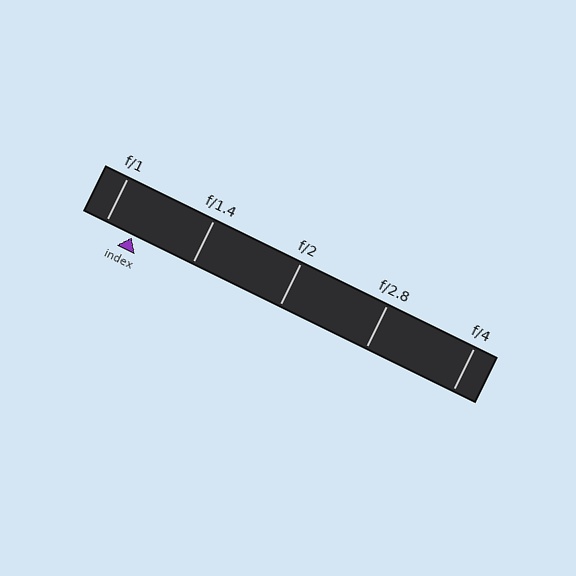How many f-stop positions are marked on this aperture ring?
There are 5 f-stop positions marked.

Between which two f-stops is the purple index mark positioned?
The index mark is between f/1 and f/1.4.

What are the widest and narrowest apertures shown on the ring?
The widest aperture shown is f/1 and the narrowest is f/4.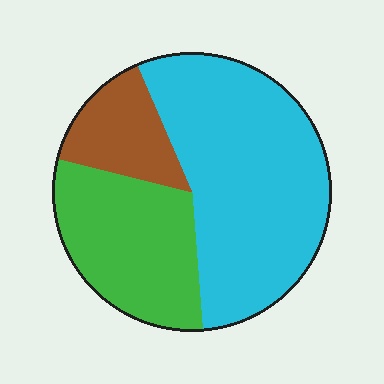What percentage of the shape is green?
Green covers around 30% of the shape.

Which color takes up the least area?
Brown, at roughly 15%.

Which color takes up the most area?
Cyan, at roughly 55%.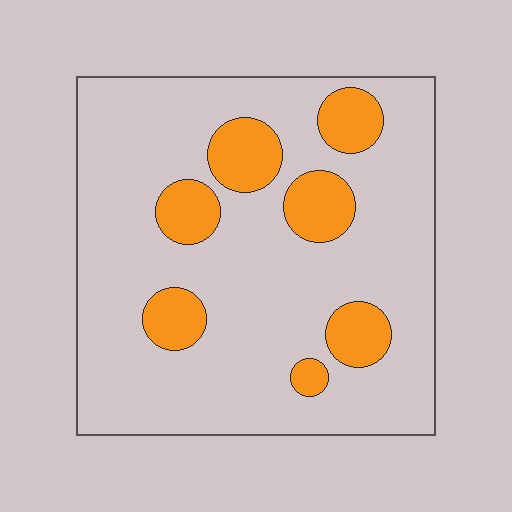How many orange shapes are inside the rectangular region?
7.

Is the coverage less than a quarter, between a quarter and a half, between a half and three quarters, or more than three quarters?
Less than a quarter.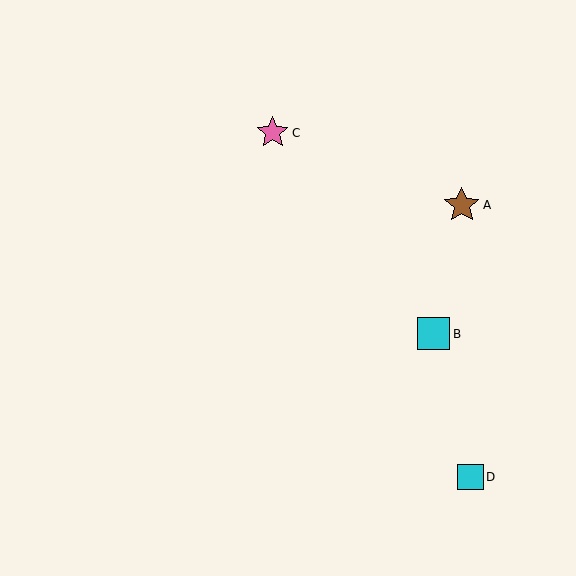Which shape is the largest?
The brown star (labeled A) is the largest.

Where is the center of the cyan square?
The center of the cyan square is at (433, 334).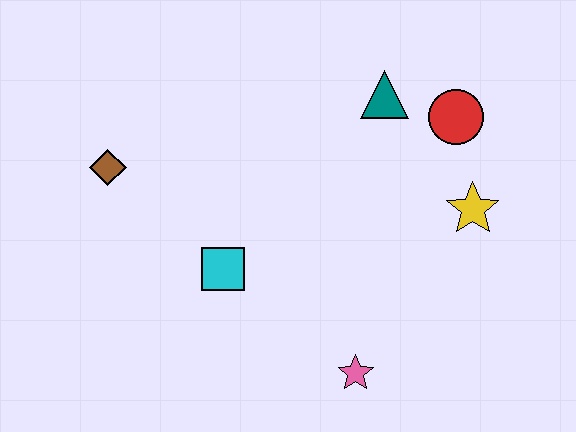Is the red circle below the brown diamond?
No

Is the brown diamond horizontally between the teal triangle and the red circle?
No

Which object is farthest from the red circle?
The brown diamond is farthest from the red circle.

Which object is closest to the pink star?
The cyan square is closest to the pink star.